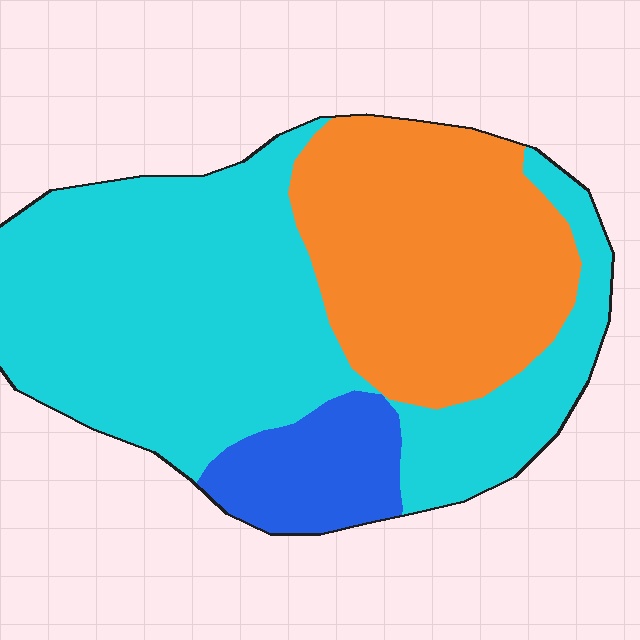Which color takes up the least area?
Blue, at roughly 10%.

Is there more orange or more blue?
Orange.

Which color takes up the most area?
Cyan, at roughly 55%.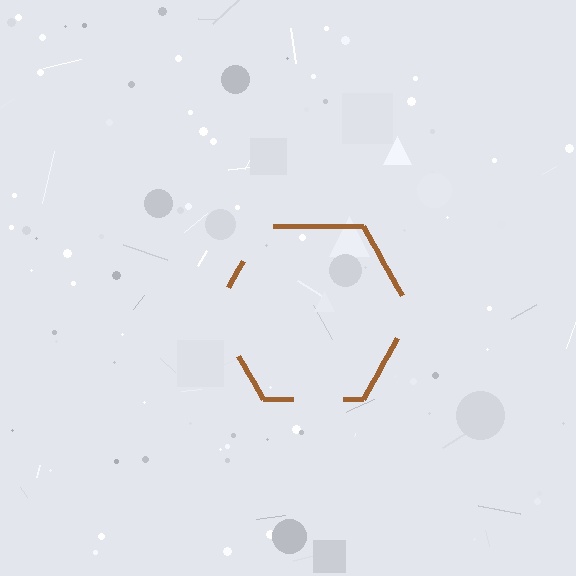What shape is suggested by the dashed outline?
The dashed outline suggests a hexagon.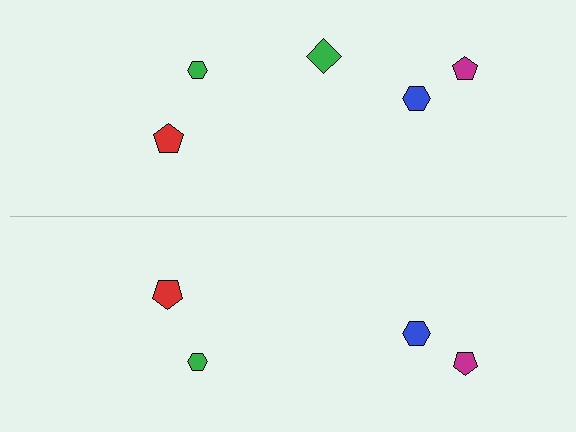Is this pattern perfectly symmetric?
No, the pattern is not perfectly symmetric. A green diamond is missing from the bottom side.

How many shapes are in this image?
There are 9 shapes in this image.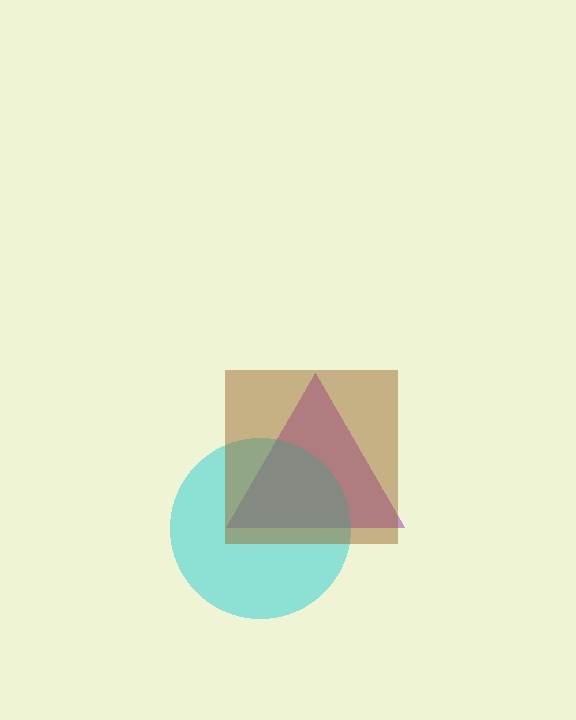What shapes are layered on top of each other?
The layered shapes are: a purple triangle, a cyan circle, a brown square.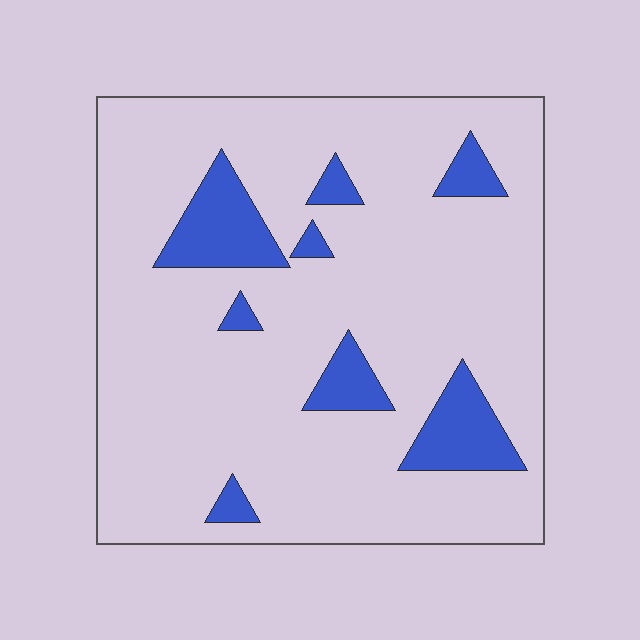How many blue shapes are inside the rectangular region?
8.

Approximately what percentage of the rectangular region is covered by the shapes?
Approximately 15%.